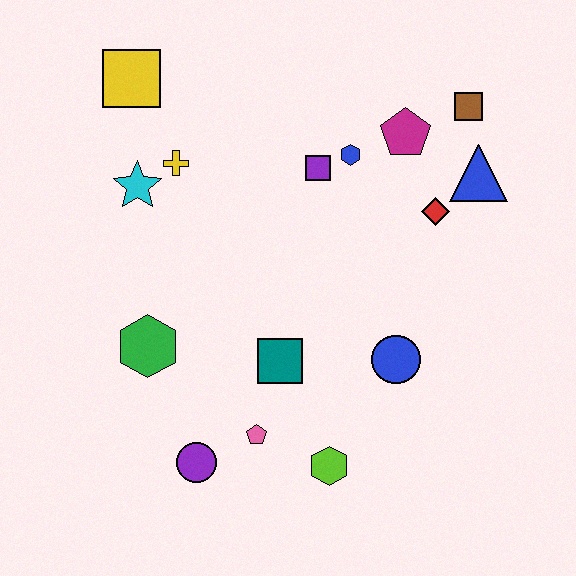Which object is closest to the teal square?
The pink pentagon is closest to the teal square.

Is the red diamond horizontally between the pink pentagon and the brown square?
Yes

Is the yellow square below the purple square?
No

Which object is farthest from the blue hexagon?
The purple circle is farthest from the blue hexagon.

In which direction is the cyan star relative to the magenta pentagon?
The cyan star is to the left of the magenta pentagon.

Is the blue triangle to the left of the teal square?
No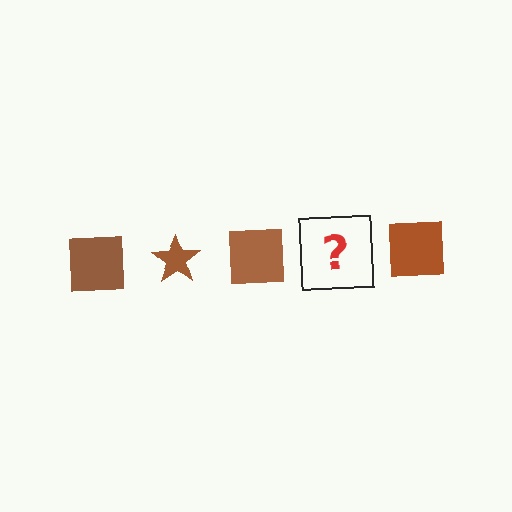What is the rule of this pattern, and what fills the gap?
The rule is that the pattern cycles through square, star shapes in brown. The gap should be filled with a brown star.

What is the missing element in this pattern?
The missing element is a brown star.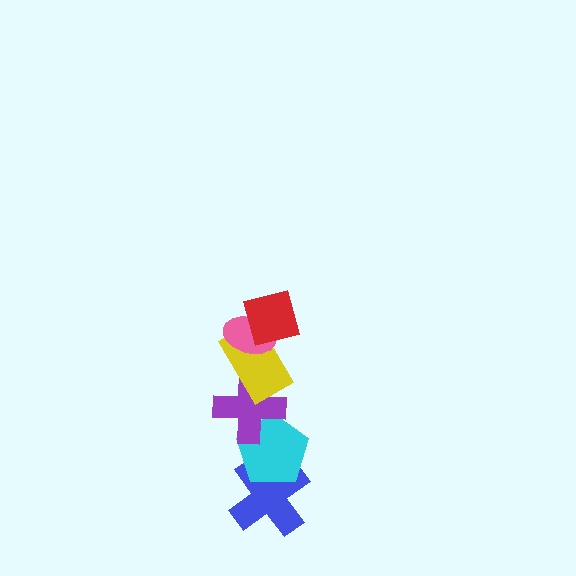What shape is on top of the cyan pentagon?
The purple cross is on top of the cyan pentagon.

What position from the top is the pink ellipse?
The pink ellipse is 2nd from the top.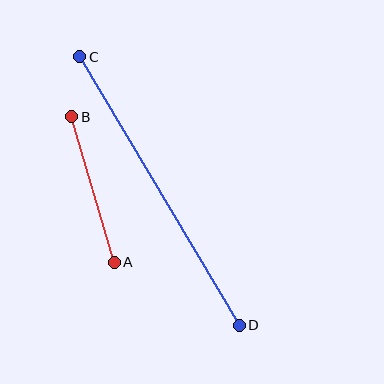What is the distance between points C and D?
The distance is approximately 312 pixels.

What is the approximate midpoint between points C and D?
The midpoint is at approximately (160, 191) pixels.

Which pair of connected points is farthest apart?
Points C and D are farthest apart.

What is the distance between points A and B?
The distance is approximately 151 pixels.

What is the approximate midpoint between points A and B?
The midpoint is at approximately (93, 190) pixels.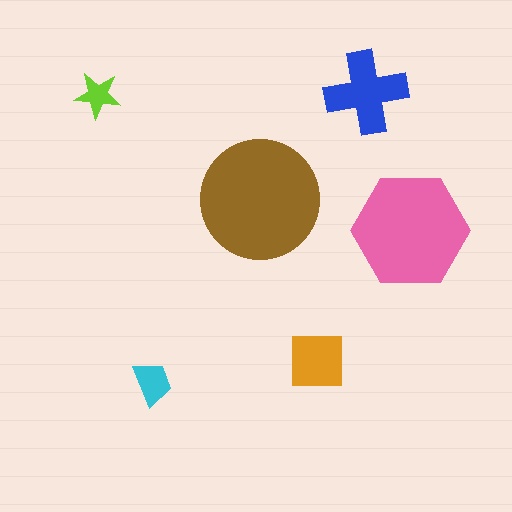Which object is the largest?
The brown circle.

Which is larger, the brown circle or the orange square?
The brown circle.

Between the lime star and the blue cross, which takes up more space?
The blue cross.